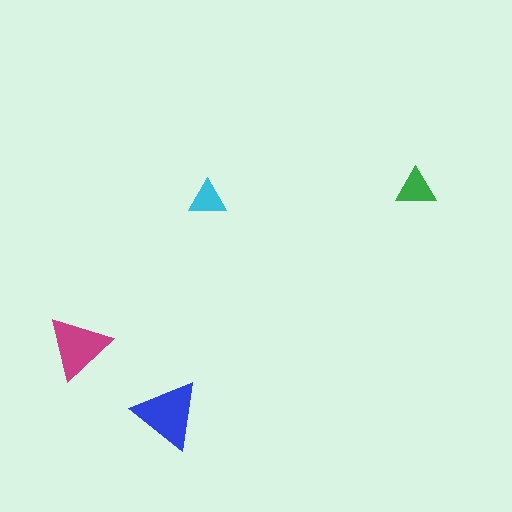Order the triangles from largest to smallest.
the blue one, the magenta one, the green one, the cyan one.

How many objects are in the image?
There are 4 objects in the image.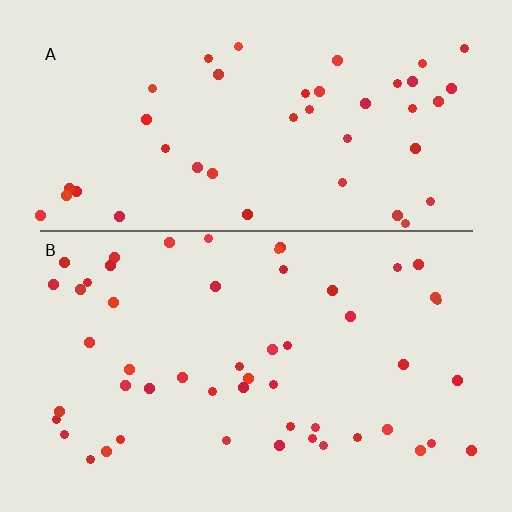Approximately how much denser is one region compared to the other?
Approximately 1.2× — region B over region A.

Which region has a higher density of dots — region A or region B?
B (the bottom).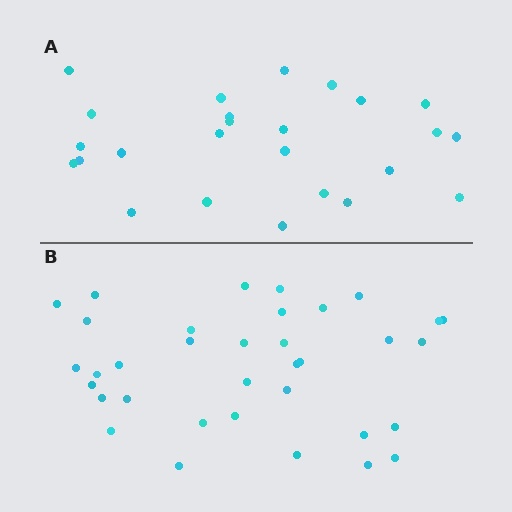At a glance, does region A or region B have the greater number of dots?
Region B (the bottom region) has more dots.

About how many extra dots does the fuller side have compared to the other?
Region B has roughly 10 or so more dots than region A.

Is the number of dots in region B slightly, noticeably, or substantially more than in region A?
Region B has noticeably more, but not dramatically so. The ratio is roughly 1.4 to 1.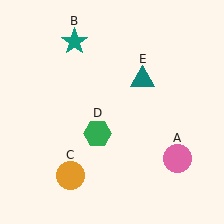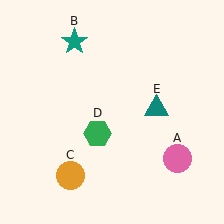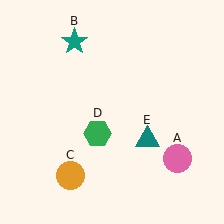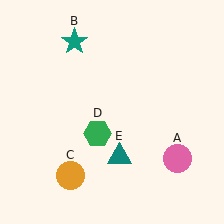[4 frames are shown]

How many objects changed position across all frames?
1 object changed position: teal triangle (object E).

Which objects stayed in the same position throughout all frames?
Pink circle (object A) and teal star (object B) and orange circle (object C) and green hexagon (object D) remained stationary.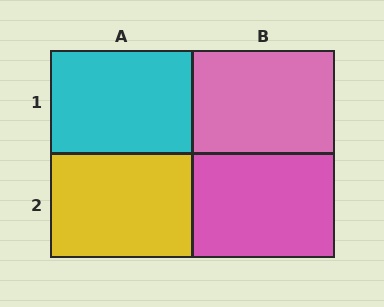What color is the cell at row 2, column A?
Yellow.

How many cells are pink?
2 cells are pink.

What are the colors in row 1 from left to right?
Cyan, pink.